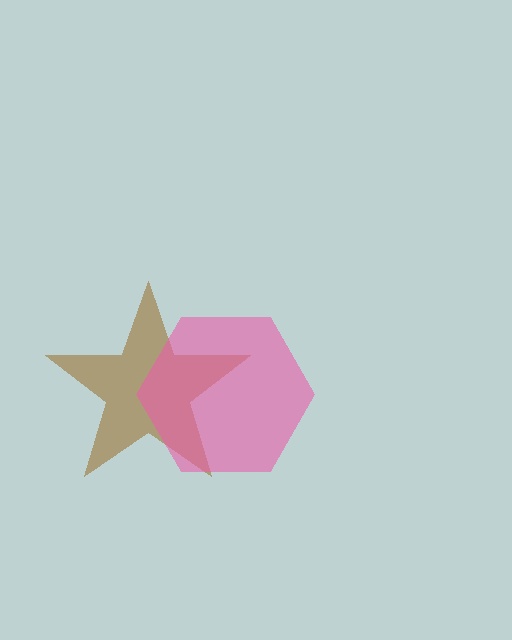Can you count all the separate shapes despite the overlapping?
Yes, there are 2 separate shapes.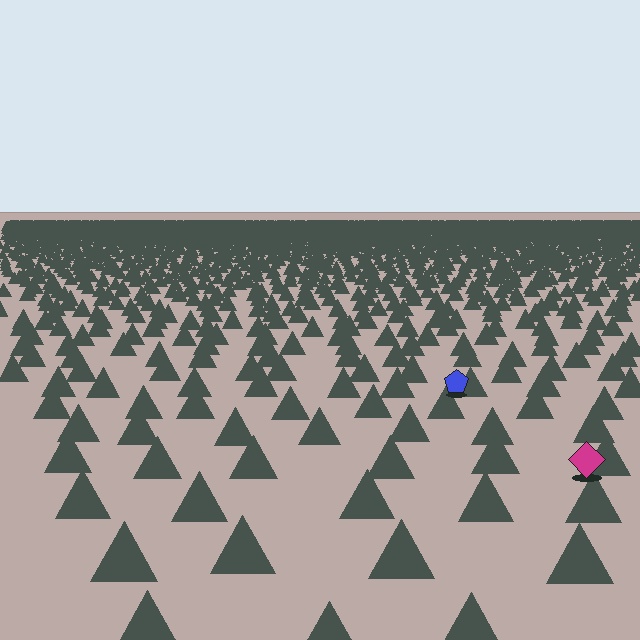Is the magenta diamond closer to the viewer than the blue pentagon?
Yes. The magenta diamond is closer — you can tell from the texture gradient: the ground texture is coarser near it.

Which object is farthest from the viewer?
The blue pentagon is farthest from the viewer. It appears smaller and the ground texture around it is denser.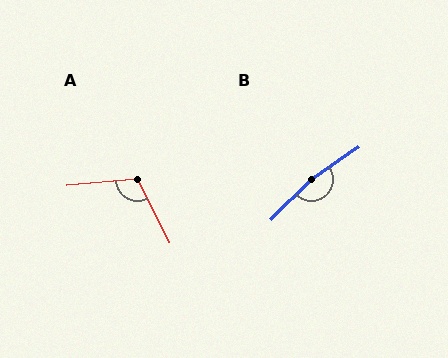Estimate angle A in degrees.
Approximately 111 degrees.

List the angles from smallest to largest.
A (111°), B (169°).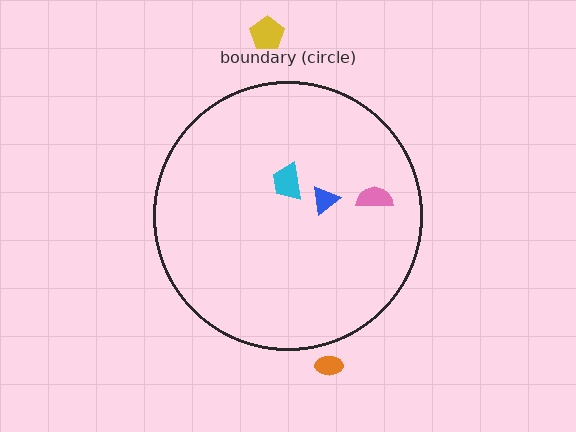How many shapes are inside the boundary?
3 inside, 2 outside.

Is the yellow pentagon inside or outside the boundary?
Outside.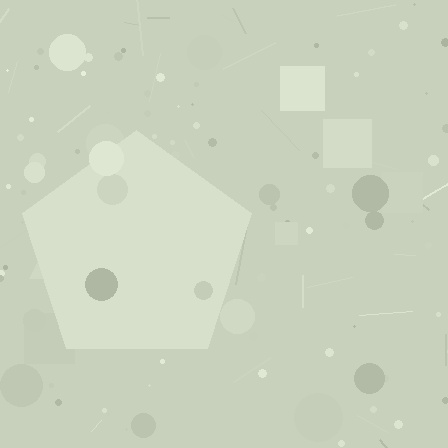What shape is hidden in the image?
A pentagon is hidden in the image.